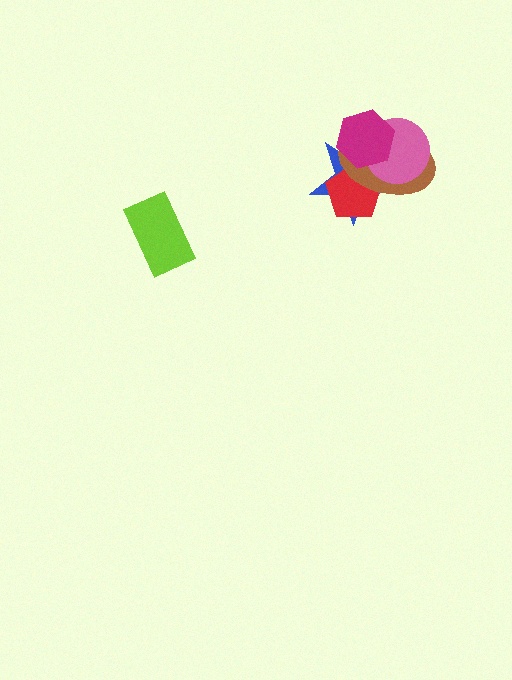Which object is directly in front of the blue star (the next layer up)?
The red pentagon is directly in front of the blue star.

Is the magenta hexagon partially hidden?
No, no other shape covers it.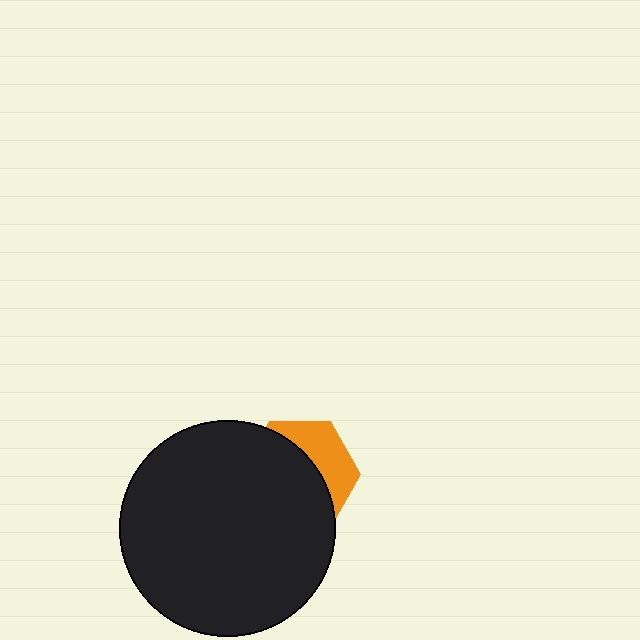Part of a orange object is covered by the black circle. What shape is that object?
It is a hexagon.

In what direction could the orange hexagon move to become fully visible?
The orange hexagon could move toward the upper-right. That would shift it out from behind the black circle entirely.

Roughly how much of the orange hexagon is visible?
A small part of it is visible (roughly 35%).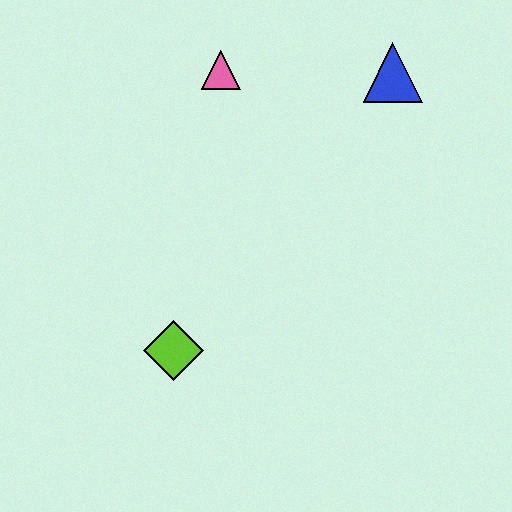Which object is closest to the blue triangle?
The pink triangle is closest to the blue triangle.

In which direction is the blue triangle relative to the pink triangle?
The blue triangle is to the right of the pink triangle.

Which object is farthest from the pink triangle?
The lime diamond is farthest from the pink triangle.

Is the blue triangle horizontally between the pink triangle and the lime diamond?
No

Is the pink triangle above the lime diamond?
Yes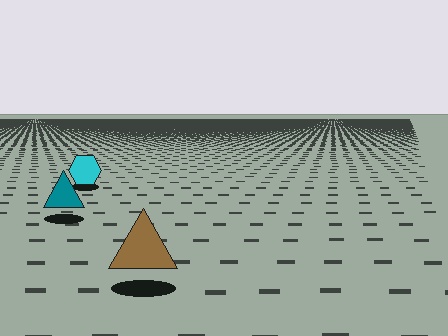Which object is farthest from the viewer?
The cyan hexagon is farthest from the viewer. It appears smaller and the ground texture around it is denser.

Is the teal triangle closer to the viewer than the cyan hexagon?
Yes. The teal triangle is closer — you can tell from the texture gradient: the ground texture is coarser near it.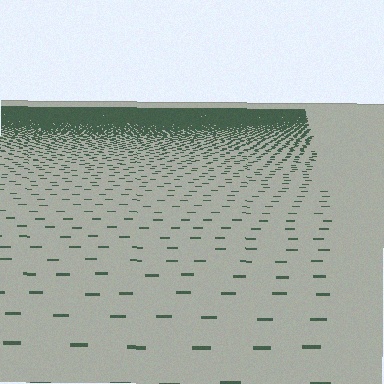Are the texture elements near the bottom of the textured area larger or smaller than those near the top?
Larger. Near the bottom, elements are closer to the viewer and appear at a bigger on-screen size.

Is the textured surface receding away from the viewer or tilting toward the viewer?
The surface is receding away from the viewer. Texture elements get smaller and denser toward the top.